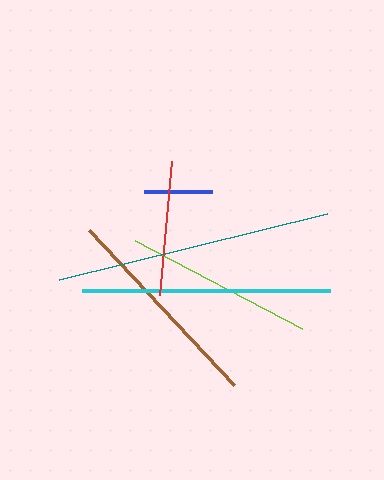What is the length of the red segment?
The red segment is approximately 135 pixels long.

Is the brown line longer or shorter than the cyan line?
The cyan line is longer than the brown line.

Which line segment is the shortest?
The blue line is the shortest at approximately 68 pixels.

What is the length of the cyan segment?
The cyan segment is approximately 248 pixels long.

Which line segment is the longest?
The teal line is the longest at approximately 277 pixels.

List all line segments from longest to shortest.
From longest to shortest: teal, cyan, brown, lime, red, blue.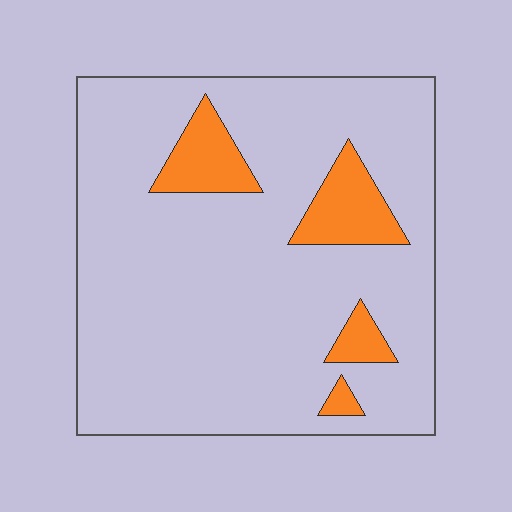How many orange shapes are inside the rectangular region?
4.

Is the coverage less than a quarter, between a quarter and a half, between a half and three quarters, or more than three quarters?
Less than a quarter.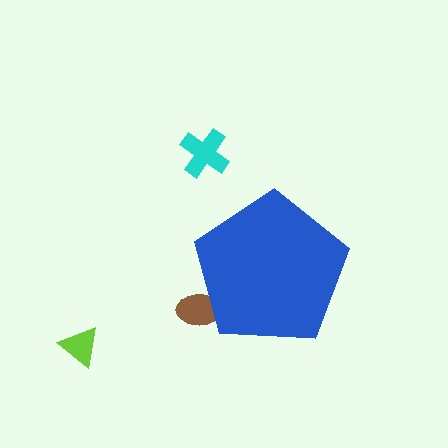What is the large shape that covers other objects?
A blue pentagon.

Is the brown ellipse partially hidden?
Yes, the brown ellipse is partially hidden behind the blue pentagon.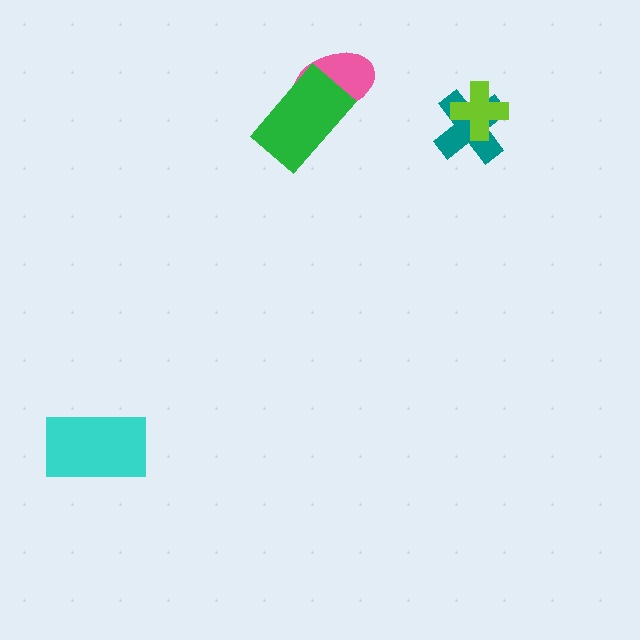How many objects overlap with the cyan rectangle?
0 objects overlap with the cyan rectangle.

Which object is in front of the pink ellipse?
The green rectangle is in front of the pink ellipse.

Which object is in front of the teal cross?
The lime cross is in front of the teal cross.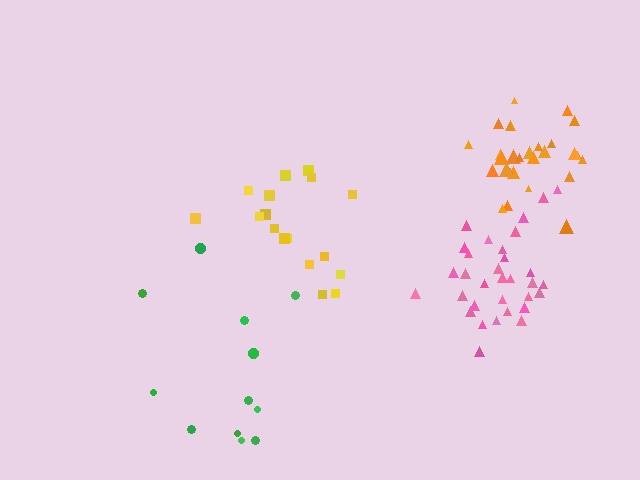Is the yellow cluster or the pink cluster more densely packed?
Pink.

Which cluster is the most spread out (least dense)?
Green.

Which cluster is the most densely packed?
Pink.